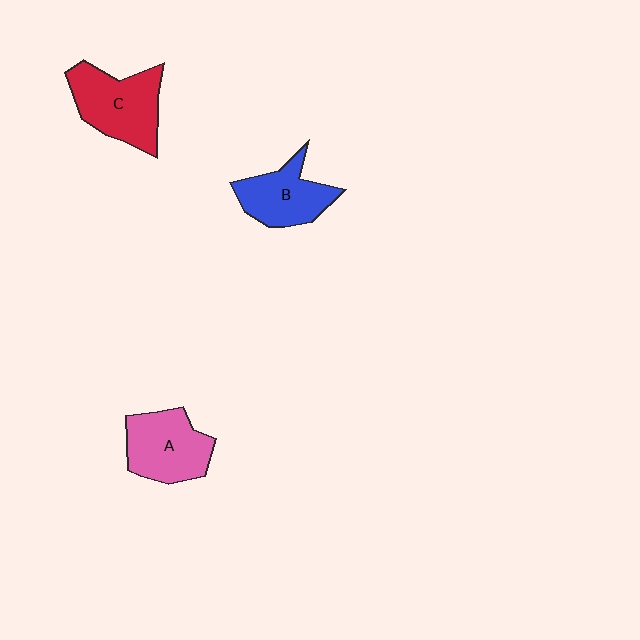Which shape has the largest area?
Shape C (red).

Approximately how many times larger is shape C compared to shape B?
Approximately 1.3 times.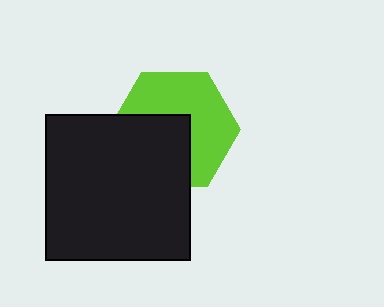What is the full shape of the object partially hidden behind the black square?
The partially hidden object is a lime hexagon.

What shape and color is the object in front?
The object in front is a black square.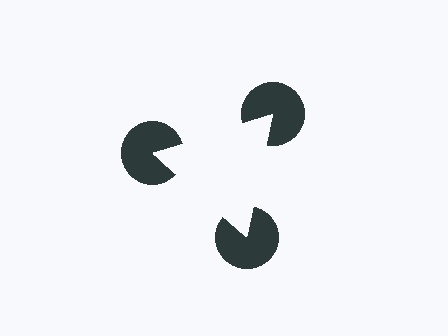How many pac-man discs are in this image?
There are 3 — one at each vertex of the illusory triangle.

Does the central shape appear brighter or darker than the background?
It typically appears slightly brighter than the background, even though no actual brightness change is drawn.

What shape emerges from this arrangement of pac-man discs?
An illusory triangle — its edges are inferred from the aligned wedge cuts in the pac-man discs, not physically drawn.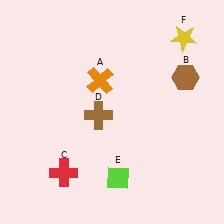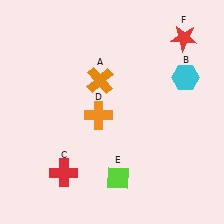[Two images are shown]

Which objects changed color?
B changed from brown to cyan. D changed from brown to orange. F changed from yellow to red.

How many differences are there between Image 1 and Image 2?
There are 3 differences between the two images.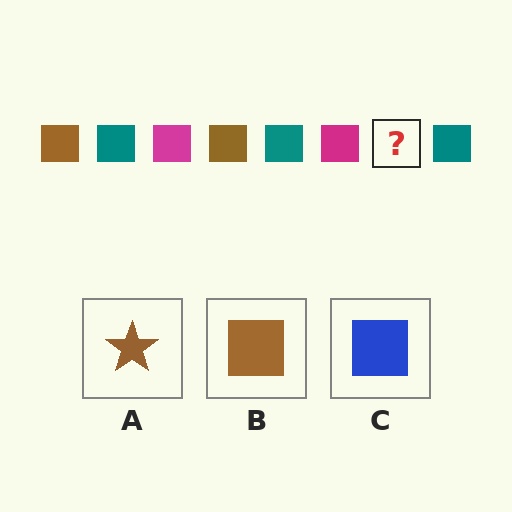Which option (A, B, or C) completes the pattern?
B.